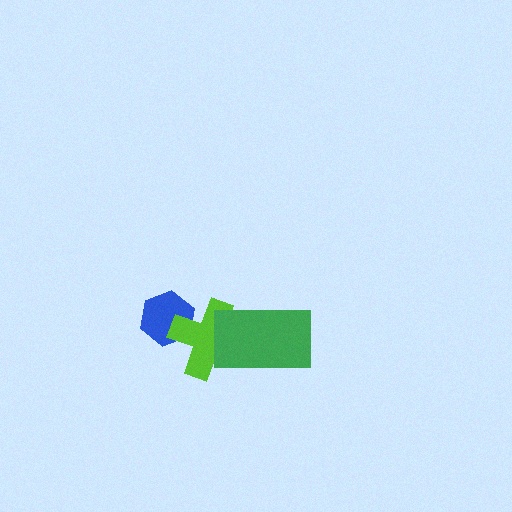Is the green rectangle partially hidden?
No, no other shape covers it.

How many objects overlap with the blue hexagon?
1 object overlaps with the blue hexagon.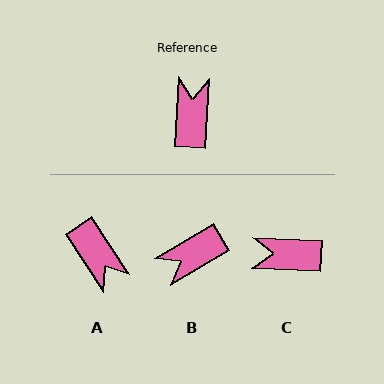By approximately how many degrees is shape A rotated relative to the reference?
Approximately 143 degrees clockwise.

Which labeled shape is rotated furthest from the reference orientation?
A, about 143 degrees away.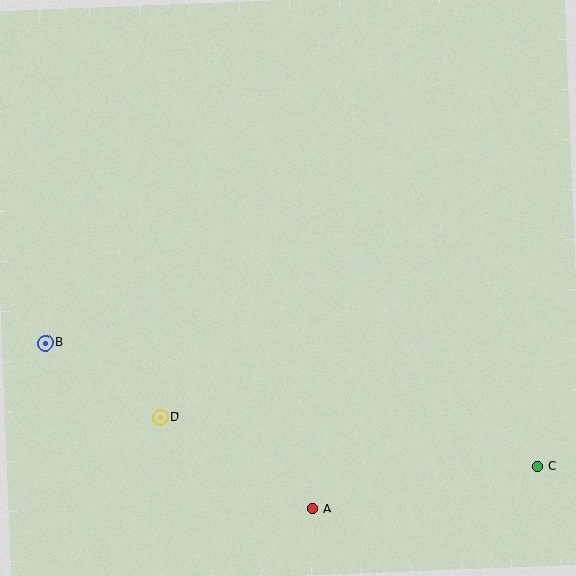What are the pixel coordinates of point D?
Point D is at (160, 417).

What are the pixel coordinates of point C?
Point C is at (538, 467).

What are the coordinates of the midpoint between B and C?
The midpoint between B and C is at (291, 405).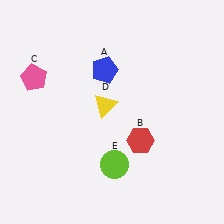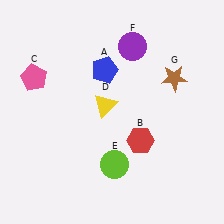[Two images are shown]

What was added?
A purple circle (F), a brown star (G) were added in Image 2.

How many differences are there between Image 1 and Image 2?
There are 2 differences between the two images.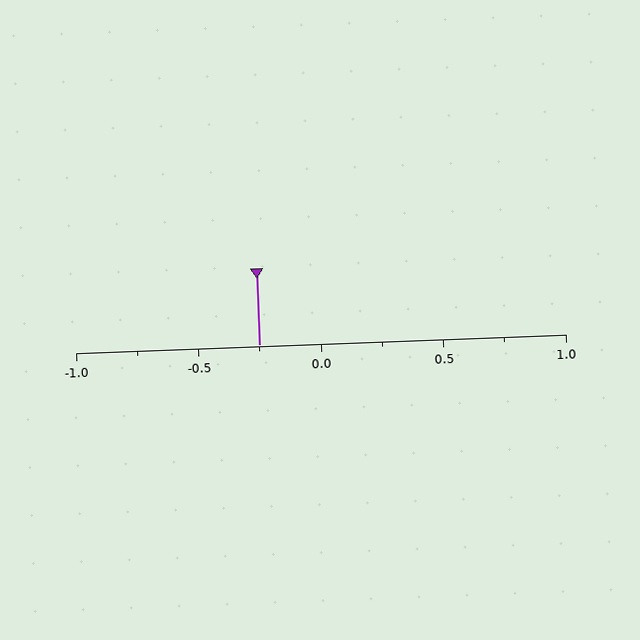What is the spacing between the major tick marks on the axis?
The major ticks are spaced 0.5 apart.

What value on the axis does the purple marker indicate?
The marker indicates approximately -0.25.